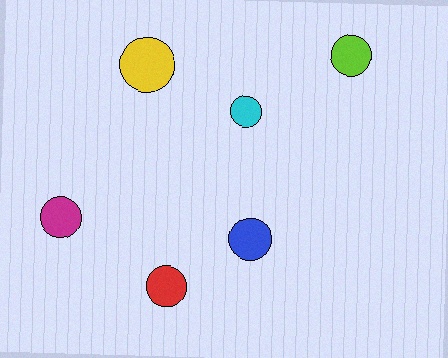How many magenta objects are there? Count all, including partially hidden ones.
There is 1 magenta object.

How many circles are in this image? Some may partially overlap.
There are 6 circles.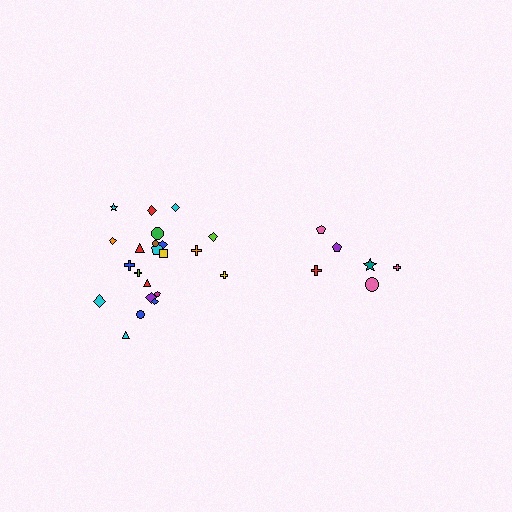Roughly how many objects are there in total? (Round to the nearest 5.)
Roughly 30 objects in total.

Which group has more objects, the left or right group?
The left group.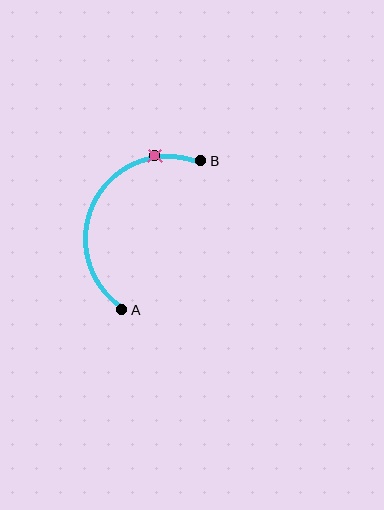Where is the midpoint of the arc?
The arc midpoint is the point on the curve farthest from the straight line joining A and B. It sits to the left of that line.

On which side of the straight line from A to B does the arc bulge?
The arc bulges to the left of the straight line connecting A and B.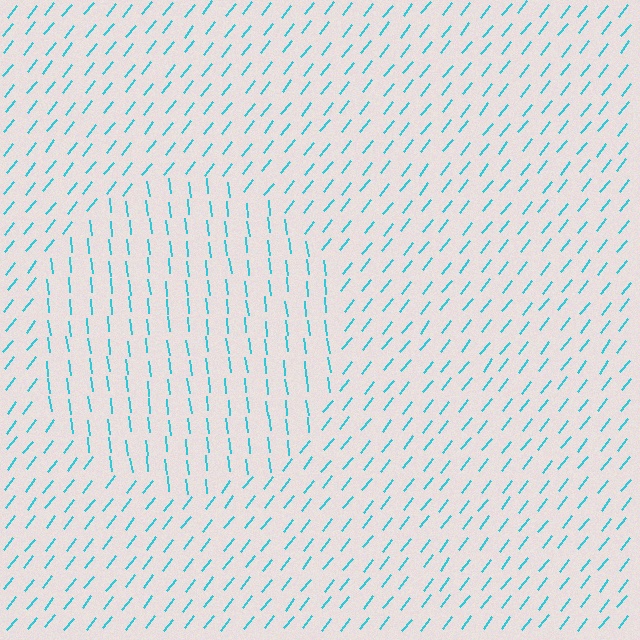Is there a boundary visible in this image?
Yes, there is a texture boundary formed by a change in line orientation.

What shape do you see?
I see a circle.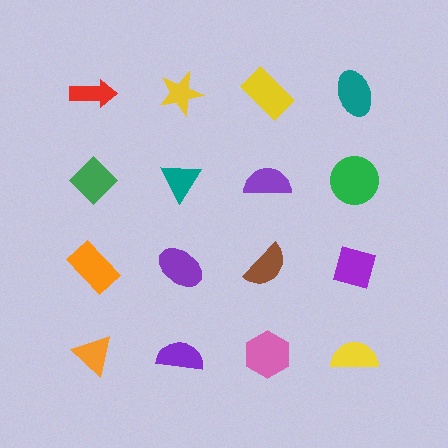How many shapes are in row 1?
4 shapes.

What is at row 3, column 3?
A brown semicircle.